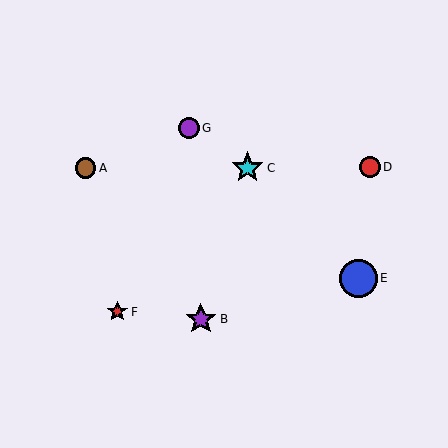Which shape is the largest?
The blue circle (labeled E) is the largest.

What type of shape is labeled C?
Shape C is a cyan star.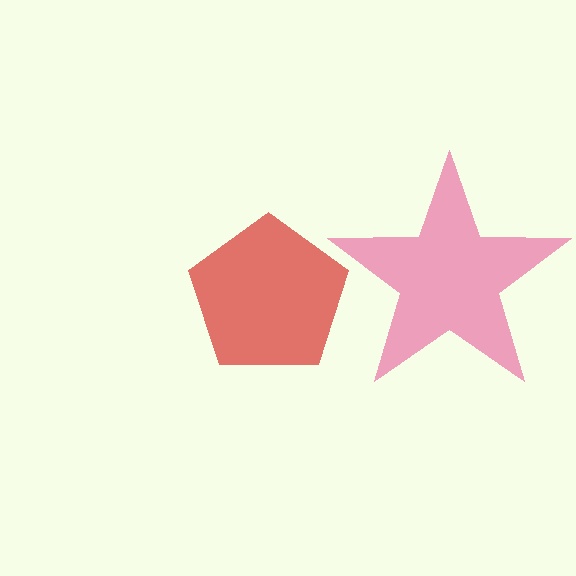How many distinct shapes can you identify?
There are 2 distinct shapes: a red pentagon, a pink star.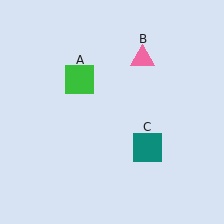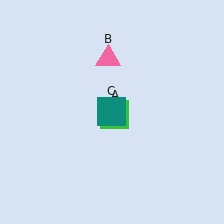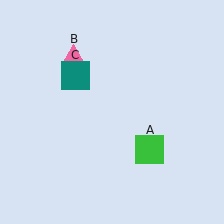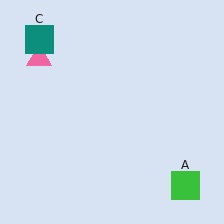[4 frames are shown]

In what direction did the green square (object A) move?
The green square (object A) moved down and to the right.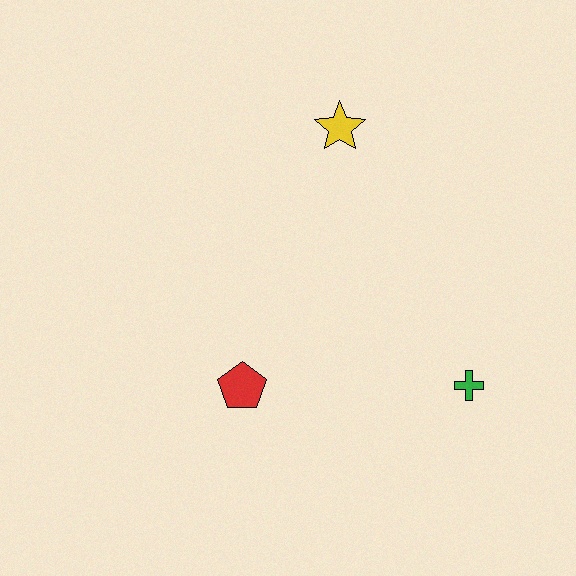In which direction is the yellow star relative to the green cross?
The yellow star is above the green cross.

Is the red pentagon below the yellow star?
Yes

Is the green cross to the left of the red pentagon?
No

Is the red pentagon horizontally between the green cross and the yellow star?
No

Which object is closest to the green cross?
The red pentagon is closest to the green cross.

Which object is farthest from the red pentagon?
The yellow star is farthest from the red pentagon.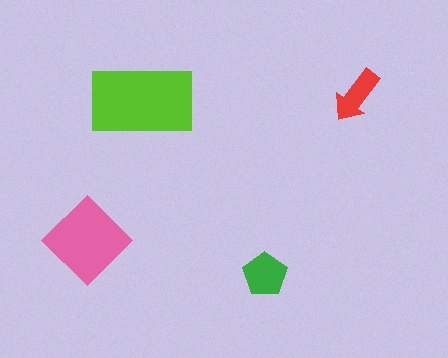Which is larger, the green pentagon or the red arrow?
The green pentagon.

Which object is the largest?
The lime rectangle.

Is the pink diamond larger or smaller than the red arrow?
Larger.